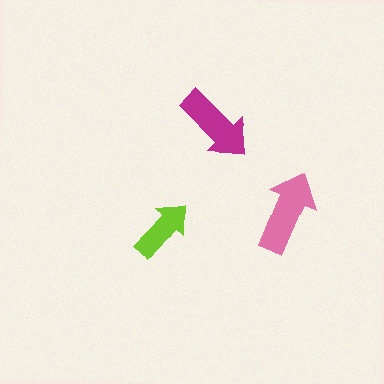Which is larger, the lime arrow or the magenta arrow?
The magenta one.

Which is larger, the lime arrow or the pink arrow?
The pink one.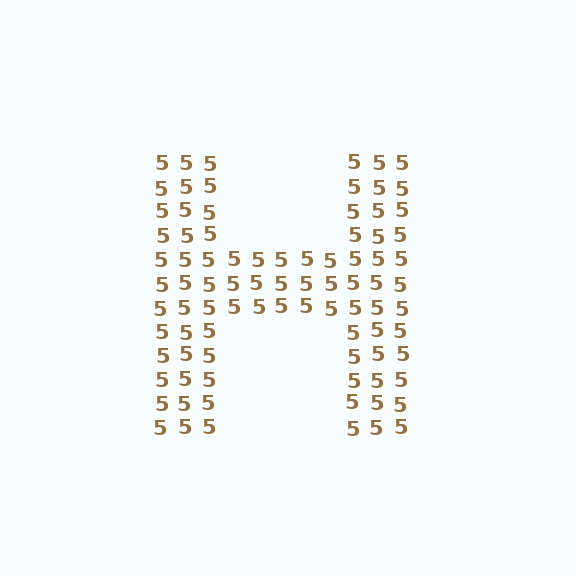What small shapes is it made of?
It is made of small digit 5's.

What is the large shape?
The large shape is the letter H.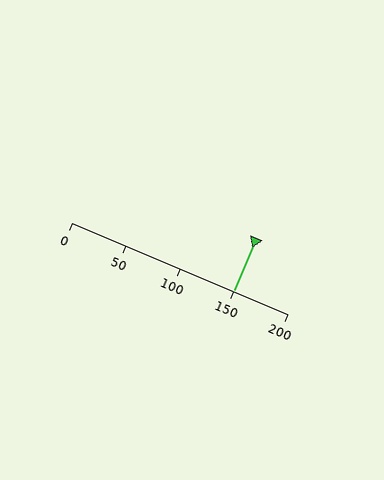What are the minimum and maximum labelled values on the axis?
The axis runs from 0 to 200.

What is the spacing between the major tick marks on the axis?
The major ticks are spaced 50 apart.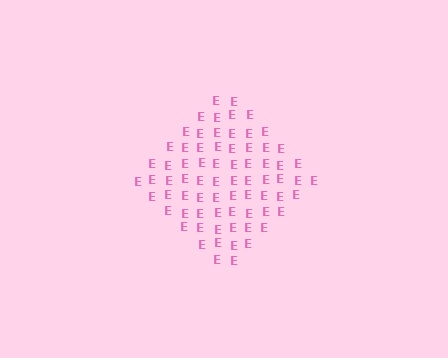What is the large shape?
The large shape is a diamond.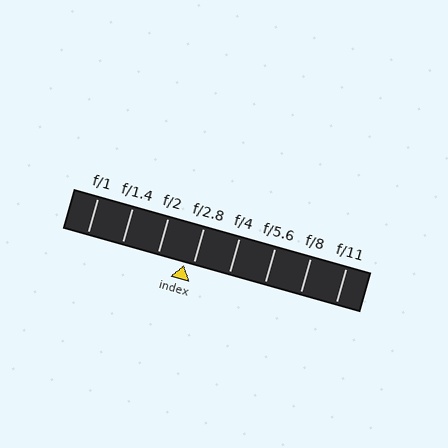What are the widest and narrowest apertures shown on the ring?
The widest aperture shown is f/1 and the narrowest is f/11.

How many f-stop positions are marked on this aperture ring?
There are 8 f-stop positions marked.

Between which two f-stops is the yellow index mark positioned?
The index mark is between f/2 and f/2.8.